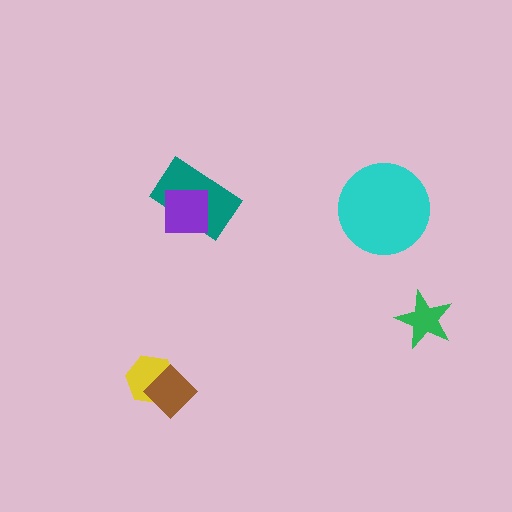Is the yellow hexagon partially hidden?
Yes, it is partially covered by another shape.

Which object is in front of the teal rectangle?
The purple square is in front of the teal rectangle.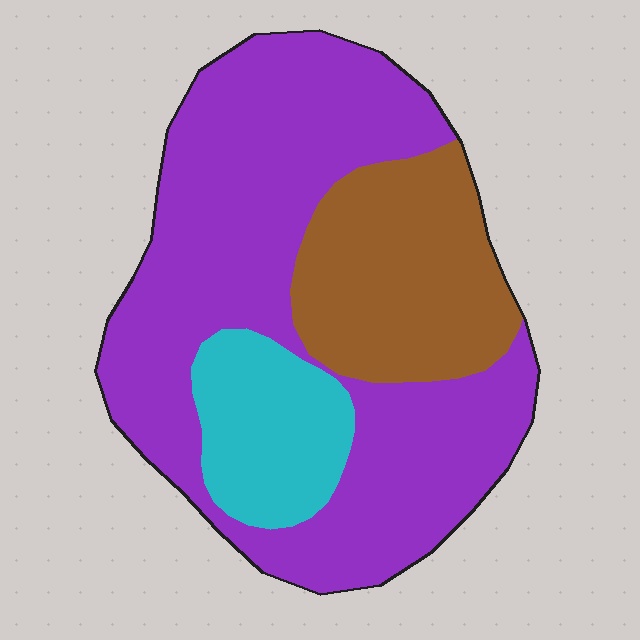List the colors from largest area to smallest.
From largest to smallest: purple, brown, cyan.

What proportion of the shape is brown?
Brown covers around 25% of the shape.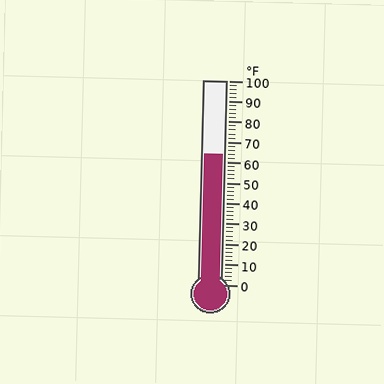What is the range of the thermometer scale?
The thermometer scale ranges from 0°F to 100°F.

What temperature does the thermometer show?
The thermometer shows approximately 64°F.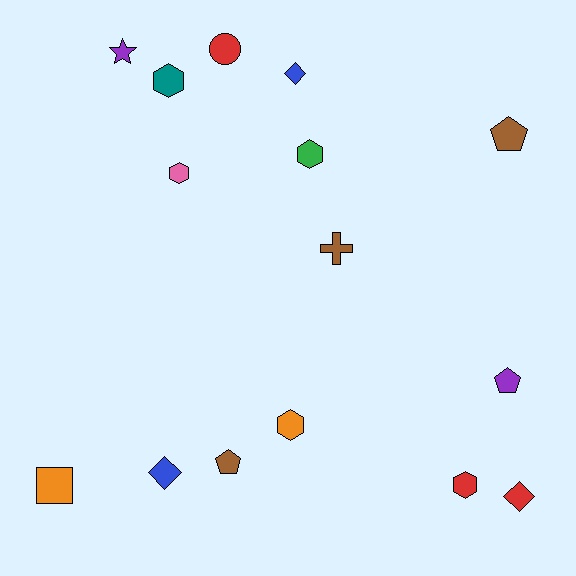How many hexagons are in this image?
There are 5 hexagons.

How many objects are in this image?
There are 15 objects.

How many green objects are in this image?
There is 1 green object.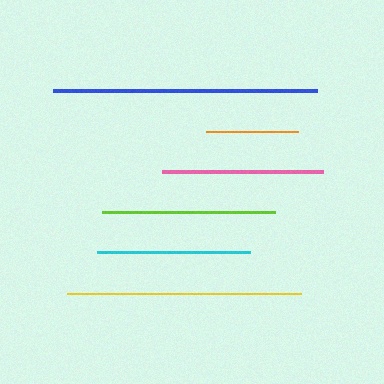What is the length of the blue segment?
The blue segment is approximately 264 pixels long.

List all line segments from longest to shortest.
From longest to shortest: blue, yellow, lime, pink, cyan, orange.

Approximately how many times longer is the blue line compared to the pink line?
The blue line is approximately 1.6 times the length of the pink line.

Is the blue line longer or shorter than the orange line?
The blue line is longer than the orange line.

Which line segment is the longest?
The blue line is the longest at approximately 264 pixels.